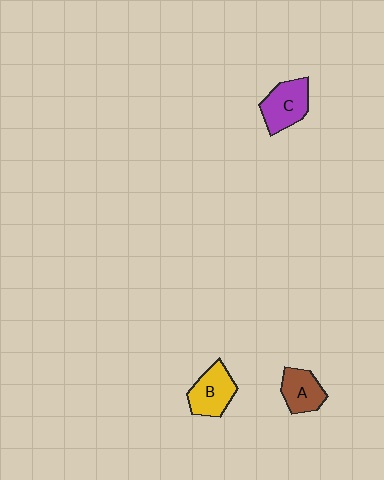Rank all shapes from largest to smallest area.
From largest to smallest: C (purple), B (yellow), A (brown).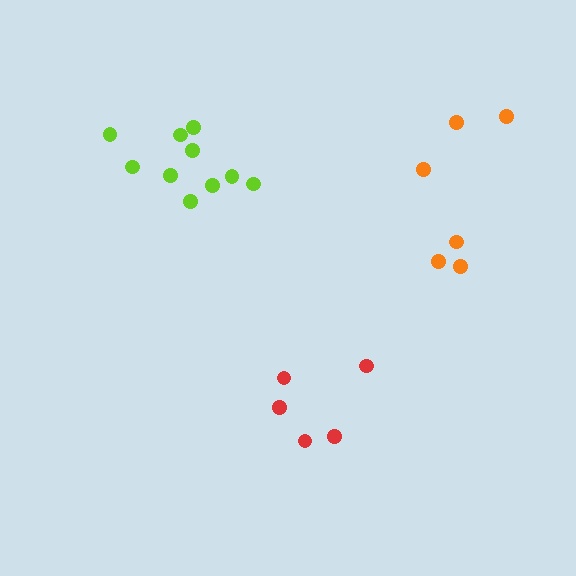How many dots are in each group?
Group 1: 5 dots, Group 2: 10 dots, Group 3: 6 dots (21 total).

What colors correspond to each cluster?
The clusters are colored: red, lime, orange.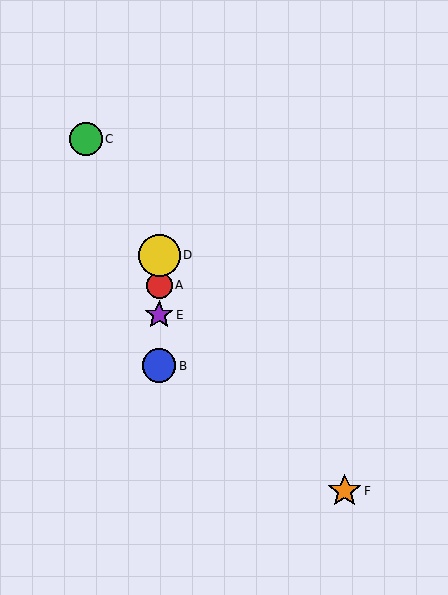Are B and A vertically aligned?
Yes, both are at x≈159.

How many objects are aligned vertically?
4 objects (A, B, D, E) are aligned vertically.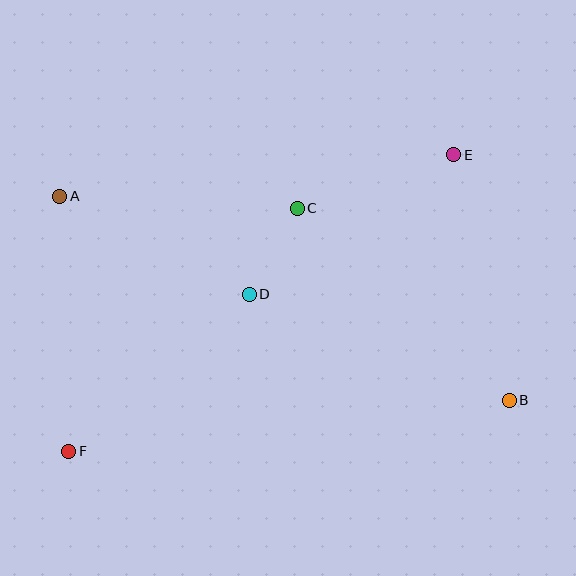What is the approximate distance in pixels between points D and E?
The distance between D and E is approximately 247 pixels.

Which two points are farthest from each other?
Points A and B are farthest from each other.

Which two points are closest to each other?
Points C and D are closest to each other.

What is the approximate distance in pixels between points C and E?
The distance between C and E is approximately 165 pixels.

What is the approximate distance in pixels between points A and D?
The distance between A and D is approximately 214 pixels.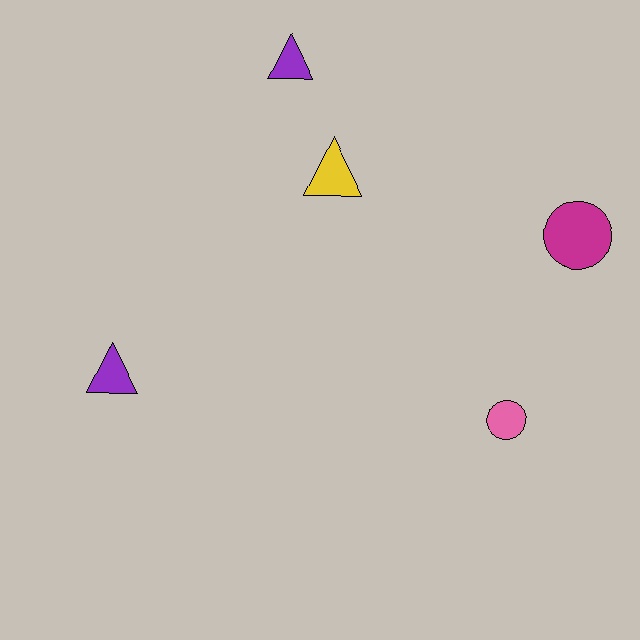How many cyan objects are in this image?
There are no cyan objects.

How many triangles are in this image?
There are 3 triangles.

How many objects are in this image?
There are 5 objects.